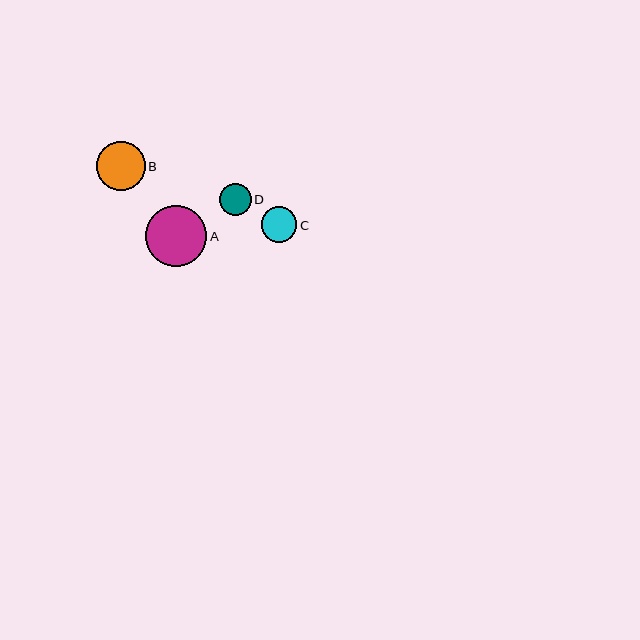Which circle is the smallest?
Circle D is the smallest with a size of approximately 32 pixels.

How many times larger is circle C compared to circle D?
Circle C is approximately 1.1 times the size of circle D.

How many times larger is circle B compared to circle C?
Circle B is approximately 1.4 times the size of circle C.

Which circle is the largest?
Circle A is the largest with a size of approximately 61 pixels.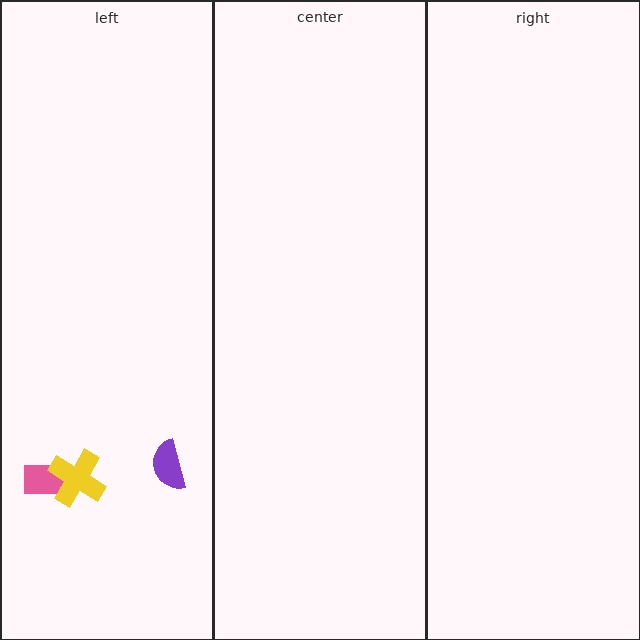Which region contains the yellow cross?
The left region.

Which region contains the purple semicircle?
The left region.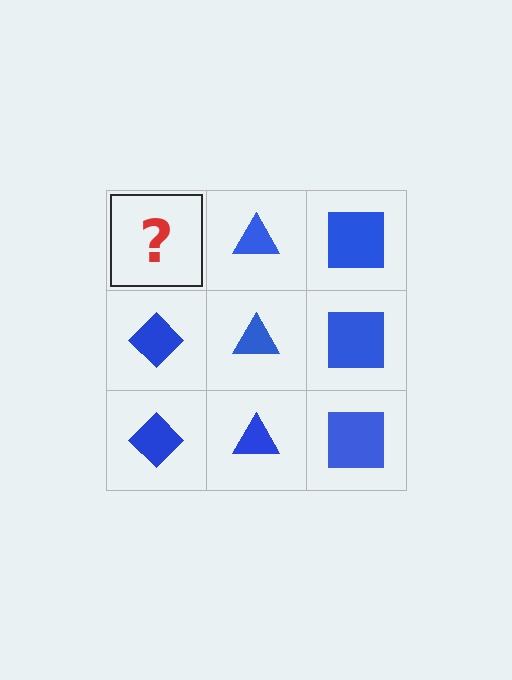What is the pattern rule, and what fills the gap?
The rule is that each column has a consistent shape. The gap should be filled with a blue diamond.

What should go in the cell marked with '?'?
The missing cell should contain a blue diamond.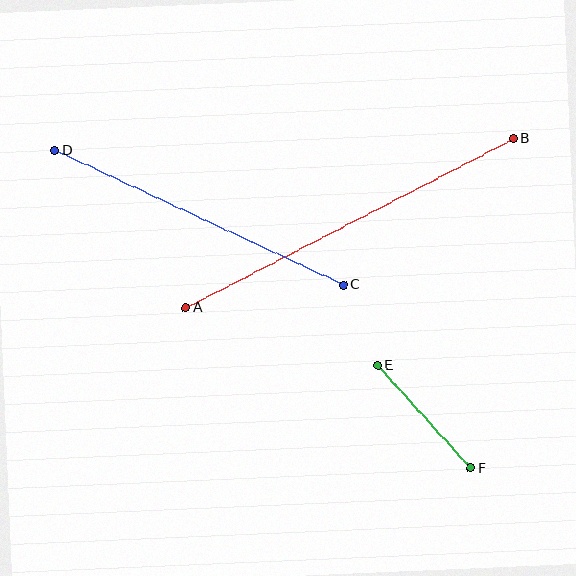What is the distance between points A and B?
The distance is approximately 369 pixels.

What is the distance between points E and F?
The distance is approximately 138 pixels.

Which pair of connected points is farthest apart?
Points A and B are farthest apart.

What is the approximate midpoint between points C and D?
The midpoint is at approximately (199, 218) pixels.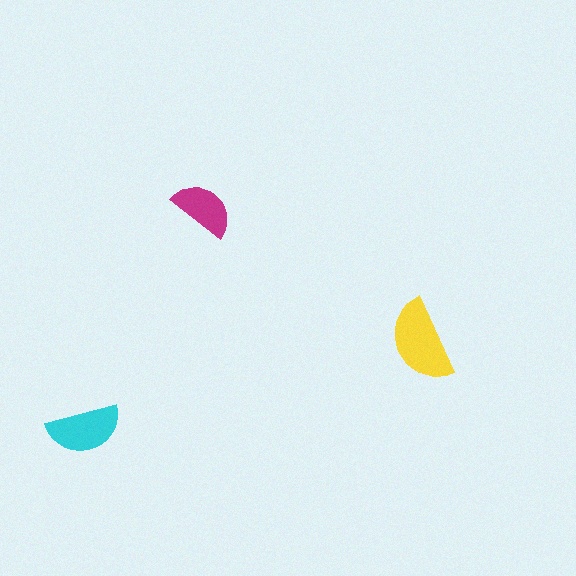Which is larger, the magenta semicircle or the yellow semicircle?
The yellow one.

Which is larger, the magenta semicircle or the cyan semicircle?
The cyan one.